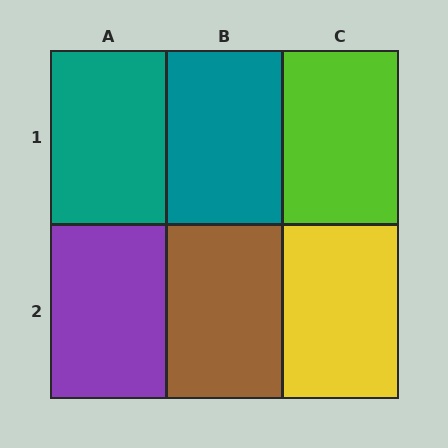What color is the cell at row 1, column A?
Teal.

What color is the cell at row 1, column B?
Teal.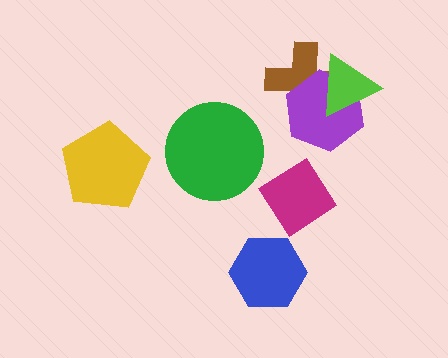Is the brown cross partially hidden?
Yes, it is partially covered by another shape.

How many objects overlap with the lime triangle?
2 objects overlap with the lime triangle.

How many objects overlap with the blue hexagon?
0 objects overlap with the blue hexagon.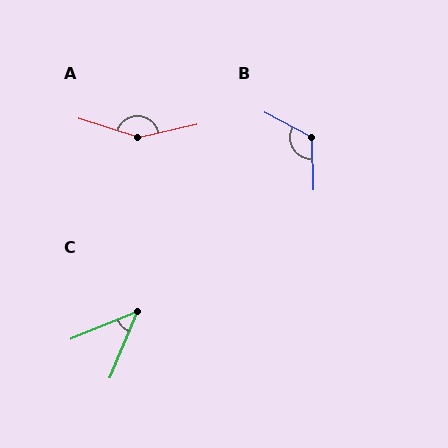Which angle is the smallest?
C, at approximately 45 degrees.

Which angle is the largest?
A, at approximately 149 degrees.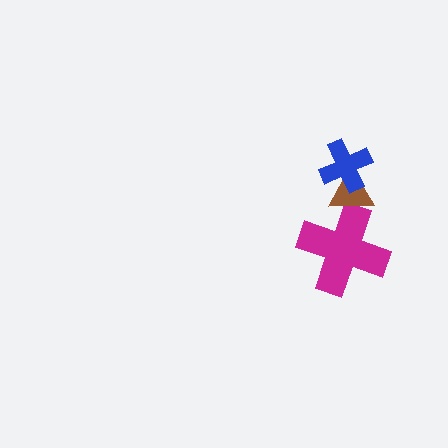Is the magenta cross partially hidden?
Yes, it is partially covered by another shape.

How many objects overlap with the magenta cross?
1 object overlaps with the magenta cross.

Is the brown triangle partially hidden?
Yes, it is partially covered by another shape.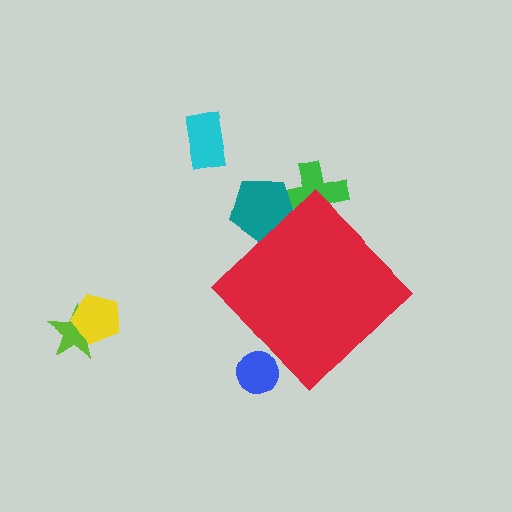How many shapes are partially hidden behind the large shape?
3 shapes are partially hidden.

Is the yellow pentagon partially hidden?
No, the yellow pentagon is fully visible.